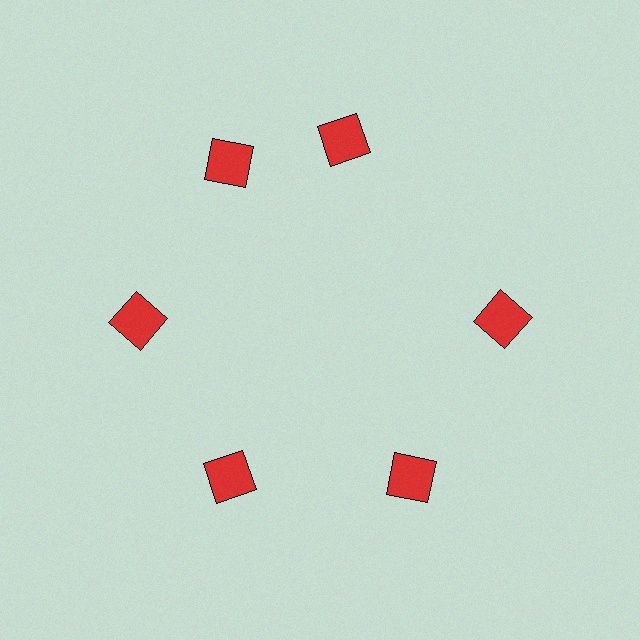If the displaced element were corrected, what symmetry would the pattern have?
It would have 6-fold rotational symmetry — the pattern would map onto itself every 60 degrees.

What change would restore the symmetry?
The symmetry would be restored by rotating it back into even spacing with its neighbors so that all 6 squares sit at equal angles and equal distance from the center.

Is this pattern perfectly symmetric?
No. The 6 red squares are arranged in a ring, but one element near the 1 o'clock position is rotated out of alignment along the ring, breaking the 6-fold rotational symmetry.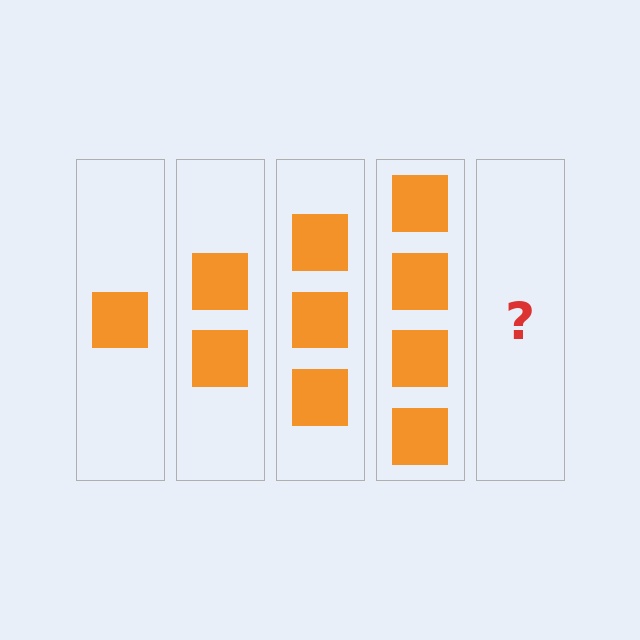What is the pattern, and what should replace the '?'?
The pattern is that each step adds one more square. The '?' should be 5 squares.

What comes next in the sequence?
The next element should be 5 squares.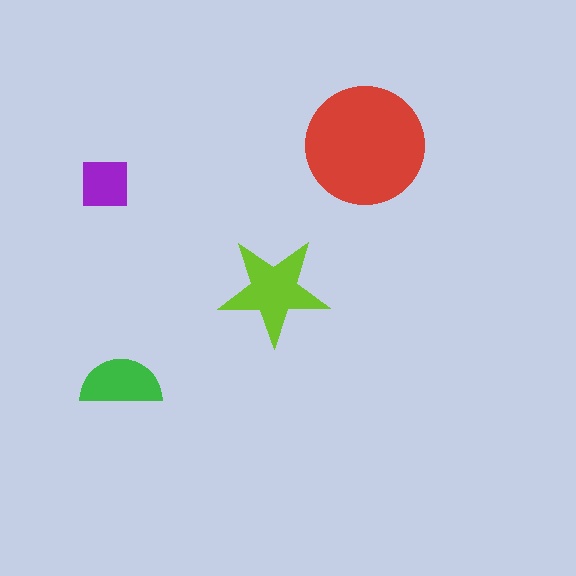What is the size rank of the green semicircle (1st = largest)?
3rd.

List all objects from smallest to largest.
The purple square, the green semicircle, the lime star, the red circle.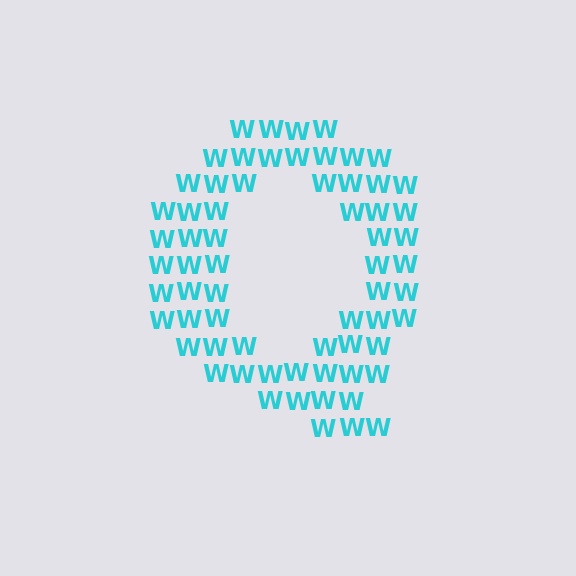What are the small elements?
The small elements are letter W's.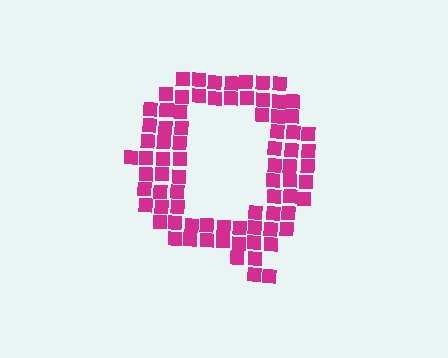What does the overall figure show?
The overall figure shows the letter Q.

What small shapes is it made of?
It is made of small squares.